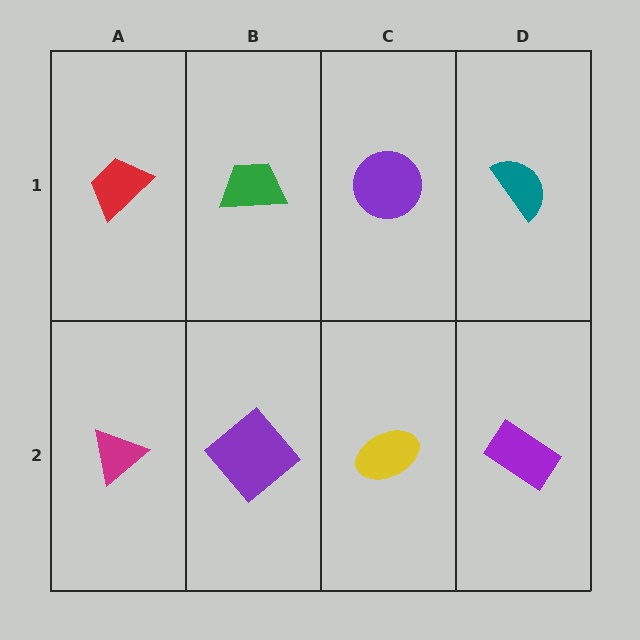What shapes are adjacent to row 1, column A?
A magenta triangle (row 2, column A), a green trapezoid (row 1, column B).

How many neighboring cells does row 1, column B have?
3.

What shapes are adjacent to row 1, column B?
A purple diamond (row 2, column B), a red trapezoid (row 1, column A), a purple circle (row 1, column C).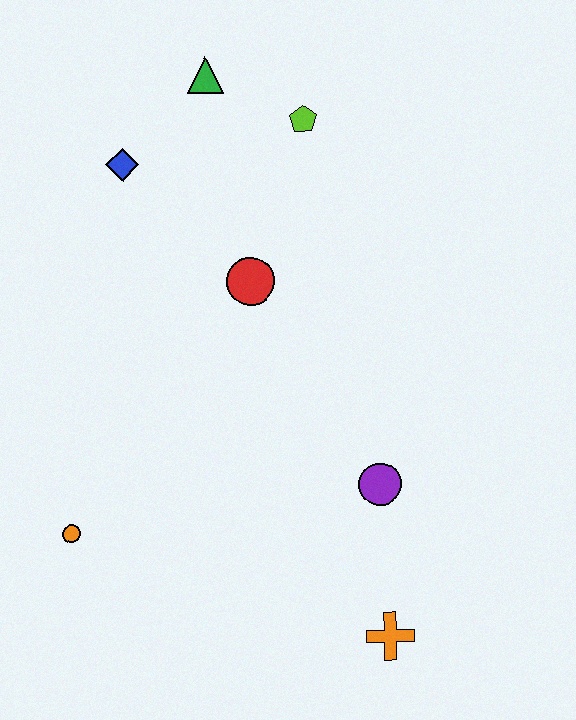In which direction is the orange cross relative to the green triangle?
The orange cross is below the green triangle.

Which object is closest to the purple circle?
The orange cross is closest to the purple circle.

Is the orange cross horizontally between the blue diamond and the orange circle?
No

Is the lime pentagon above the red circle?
Yes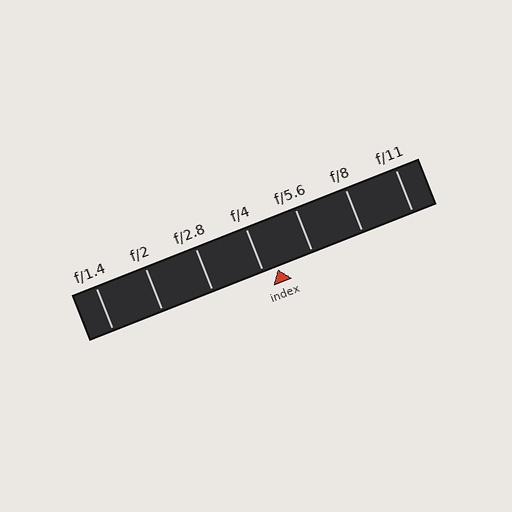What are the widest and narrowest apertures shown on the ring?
The widest aperture shown is f/1.4 and the narrowest is f/11.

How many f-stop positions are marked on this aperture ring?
There are 7 f-stop positions marked.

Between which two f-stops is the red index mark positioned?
The index mark is between f/4 and f/5.6.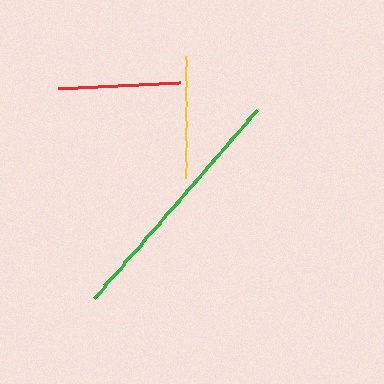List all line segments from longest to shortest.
From longest to shortest: green, yellow, red.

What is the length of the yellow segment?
The yellow segment is approximately 122 pixels long.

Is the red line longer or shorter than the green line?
The green line is longer than the red line.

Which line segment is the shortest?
The red line is the shortest at approximately 122 pixels.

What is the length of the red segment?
The red segment is approximately 122 pixels long.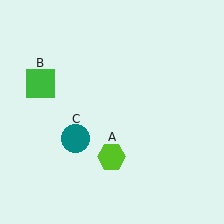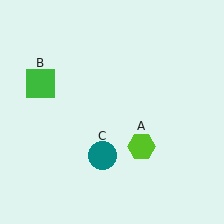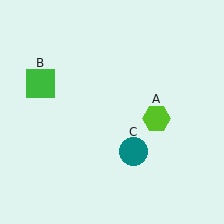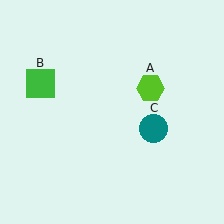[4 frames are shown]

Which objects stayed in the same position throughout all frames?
Green square (object B) remained stationary.